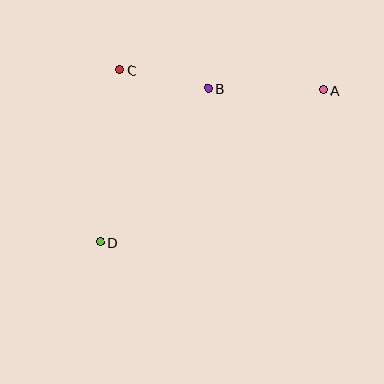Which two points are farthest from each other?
Points A and D are farthest from each other.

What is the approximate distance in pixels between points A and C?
The distance between A and C is approximately 205 pixels.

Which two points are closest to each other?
Points B and C are closest to each other.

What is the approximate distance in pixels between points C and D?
The distance between C and D is approximately 174 pixels.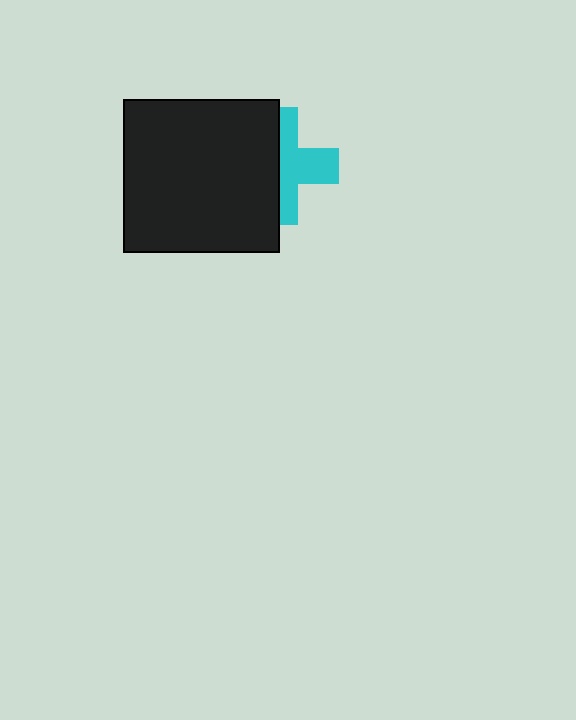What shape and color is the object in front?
The object in front is a black rectangle.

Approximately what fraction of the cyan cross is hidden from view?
Roughly 50% of the cyan cross is hidden behind the black rectangle.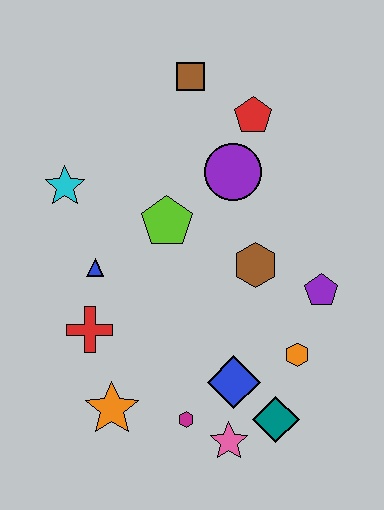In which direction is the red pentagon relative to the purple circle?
The red pentagon is above the purple circle.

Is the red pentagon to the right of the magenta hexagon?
Yes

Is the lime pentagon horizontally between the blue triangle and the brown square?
Yes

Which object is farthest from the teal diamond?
The brown square is farthest from the teal diamond.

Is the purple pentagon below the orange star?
No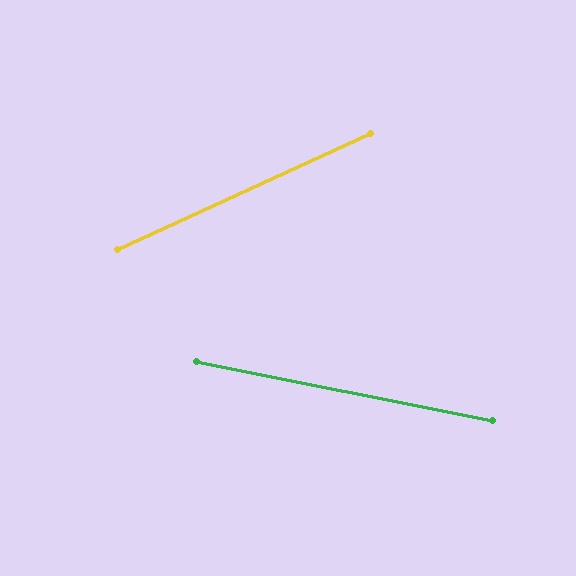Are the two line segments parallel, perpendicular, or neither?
Neither parallel nor perpendicular — they differ by about 36°.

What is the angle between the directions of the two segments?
Approximately 36 degrees.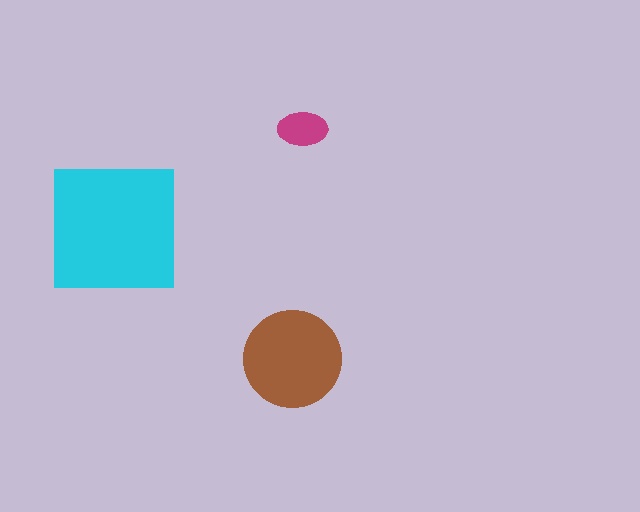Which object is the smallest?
The magenta ellipse.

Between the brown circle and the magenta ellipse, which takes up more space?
The brown circle.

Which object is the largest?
The cyan square.